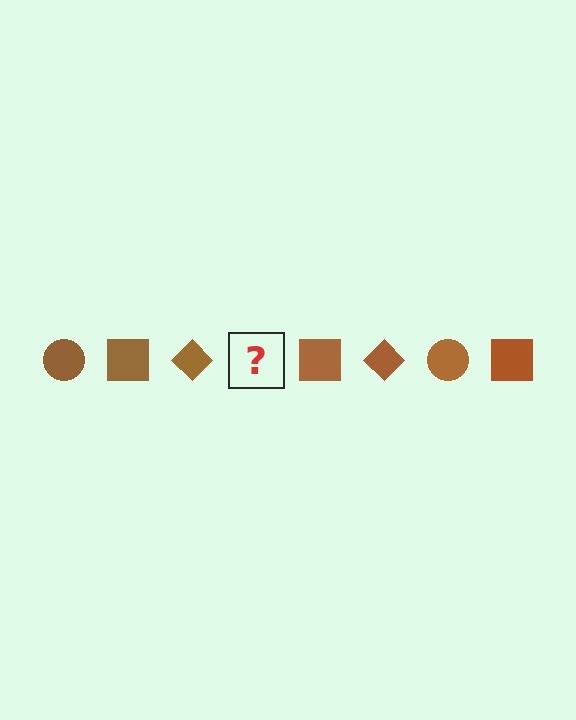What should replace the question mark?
The question mark should be replaced with a brown circle.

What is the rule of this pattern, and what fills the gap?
The rule is that the pattern cycles through circle, square, diamond shapes in brown. The gap should be filled with a brown circle.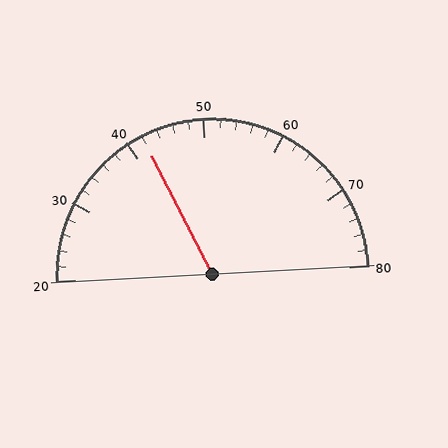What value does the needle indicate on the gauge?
The needle indicates approximately 42.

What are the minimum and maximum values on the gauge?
The gauge ranges from 20 to 80.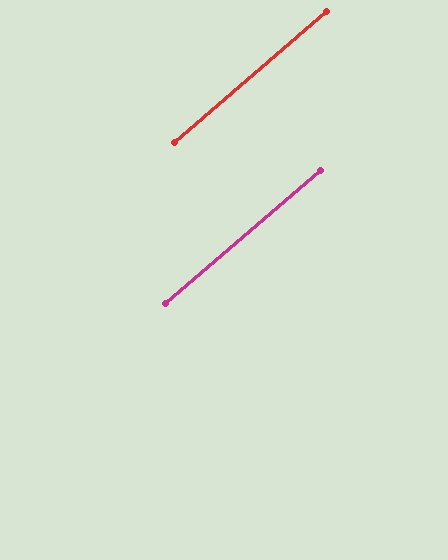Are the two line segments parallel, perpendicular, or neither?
Parallel — their directions differ by only 0.3°.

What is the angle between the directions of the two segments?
Approximately 0 degrees.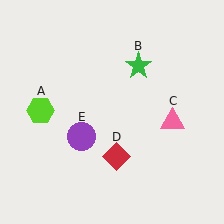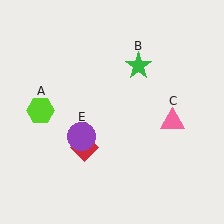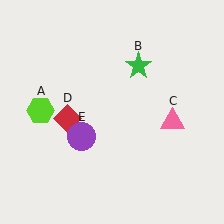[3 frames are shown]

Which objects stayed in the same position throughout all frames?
Lime hexagon (object A) and green star (object B) and pink triangle (object C) and purple circle (object E) remained stationary.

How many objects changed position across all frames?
1 object changed position: red diamond (object D).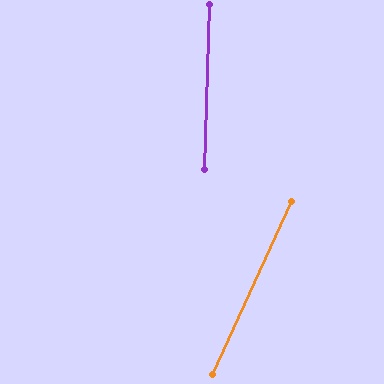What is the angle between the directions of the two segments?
Approximately 23 degrees.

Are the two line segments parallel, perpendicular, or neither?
Neither parallel nor perpendicular — they differ by about 23°.